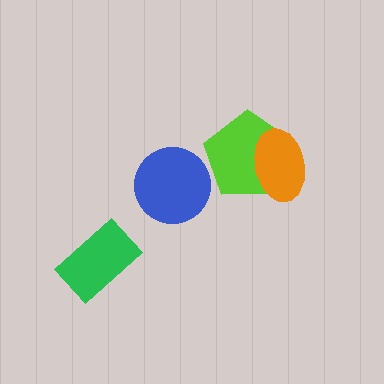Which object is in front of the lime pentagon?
The orange ellipse is in front of the lime pentagon.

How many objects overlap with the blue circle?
0 objects overlap with the blue circle.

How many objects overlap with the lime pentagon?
1 object overlaps with the lime pentagon.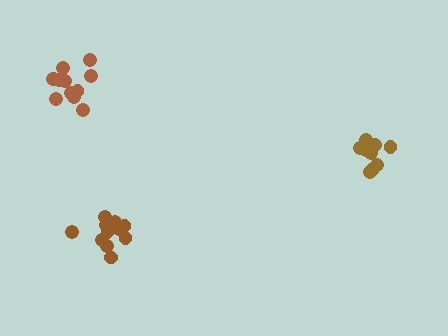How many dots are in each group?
Group 1: 10 dots, Group 2: 12 dots, Group 3: 12 dots (34 total).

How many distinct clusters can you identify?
There are 3 distinct clusters.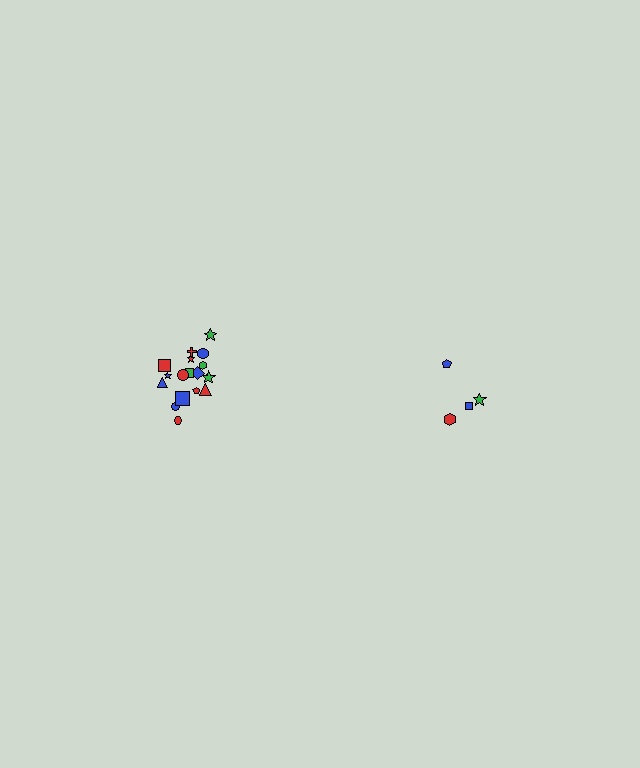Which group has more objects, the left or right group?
The left group.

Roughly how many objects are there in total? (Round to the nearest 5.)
Roughly 20 objects in total.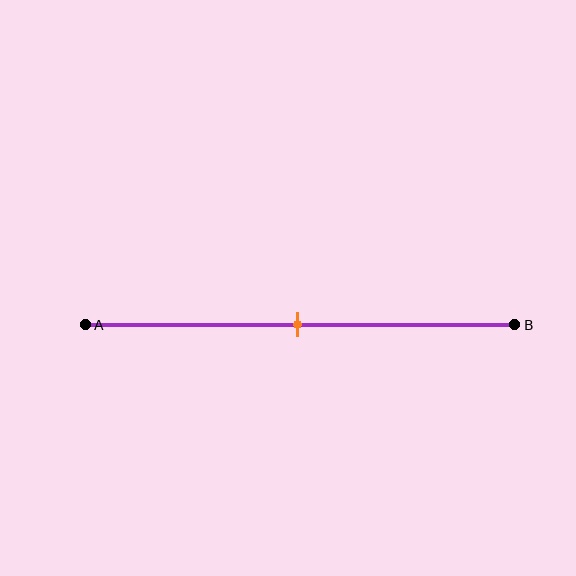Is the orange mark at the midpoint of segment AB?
Yes, the mark is approximately at the midpoint.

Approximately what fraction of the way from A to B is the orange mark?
The orange mark is approximately 50% of the way from A to B.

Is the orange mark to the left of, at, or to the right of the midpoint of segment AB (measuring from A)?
The orange mark is approximately at the midpoint of segment AB.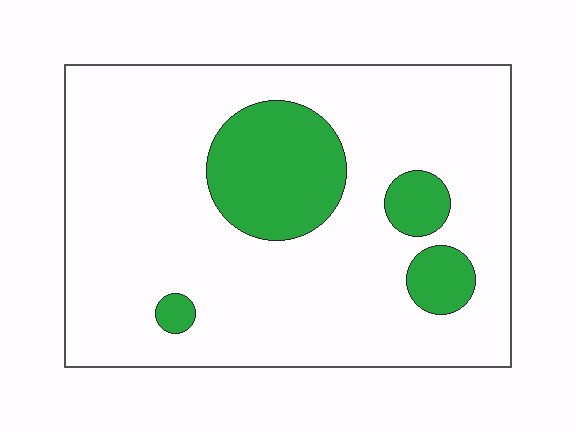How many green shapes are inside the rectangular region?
4.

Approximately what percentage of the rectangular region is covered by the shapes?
Approximately 20%.